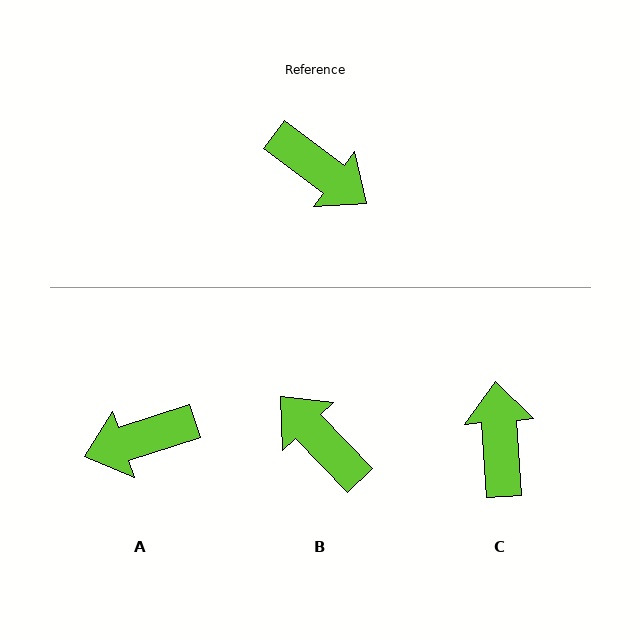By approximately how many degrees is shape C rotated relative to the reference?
Approximately 131 degrees counter-clockwise.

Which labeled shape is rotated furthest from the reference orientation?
B, about 170 degrees away.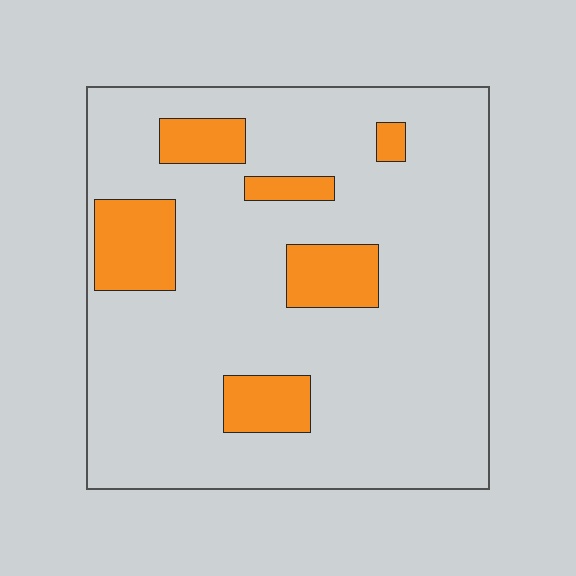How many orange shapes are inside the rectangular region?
6.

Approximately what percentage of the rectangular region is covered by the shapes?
Approximately 15%.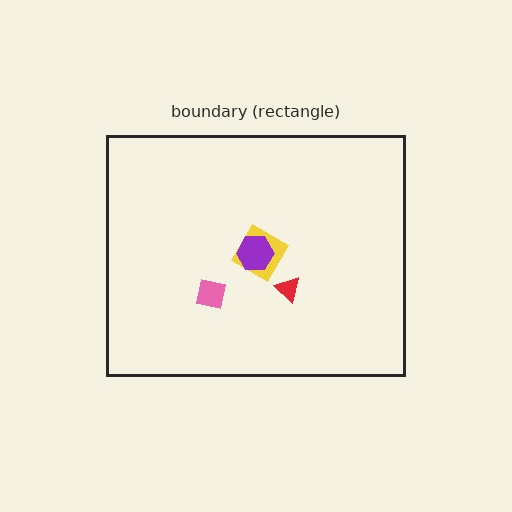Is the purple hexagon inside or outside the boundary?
Inside.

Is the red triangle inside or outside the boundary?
Inside.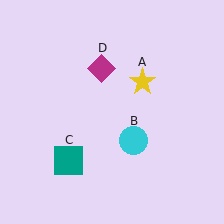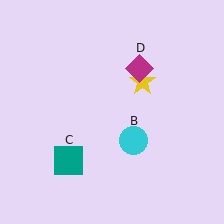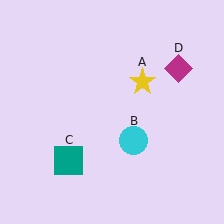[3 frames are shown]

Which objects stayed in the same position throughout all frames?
Yellow star (object A) and cyan circle (object B) and teal square (object C) remained stationary.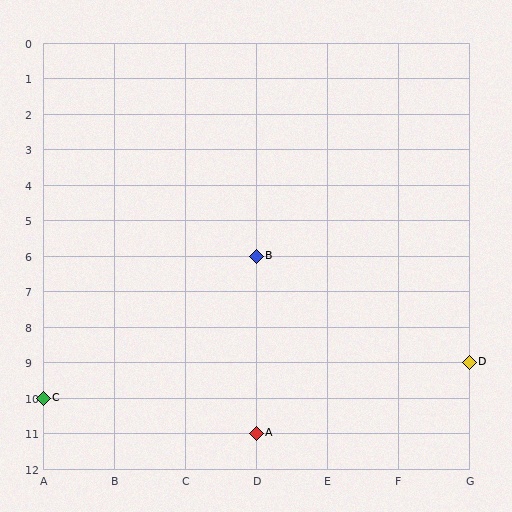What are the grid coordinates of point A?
Point A is at grid coordinates (D, 11).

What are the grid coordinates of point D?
Point D is at grid coordinates (G, 9).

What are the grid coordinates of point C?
Point C is at grid coordinates (A, 10).